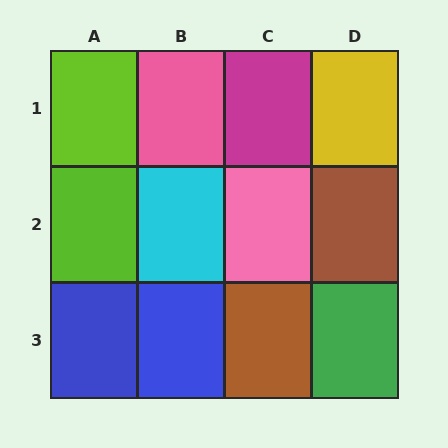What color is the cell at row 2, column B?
Cyan.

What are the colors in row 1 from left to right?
Lime, pink, magenta, yellow.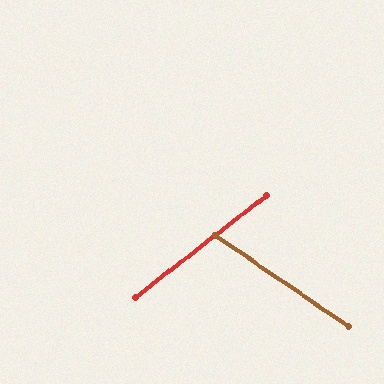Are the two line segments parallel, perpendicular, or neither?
Neither parallel nor perpendicular — they differ by about 72°.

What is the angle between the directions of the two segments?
Approximately 72 degrees.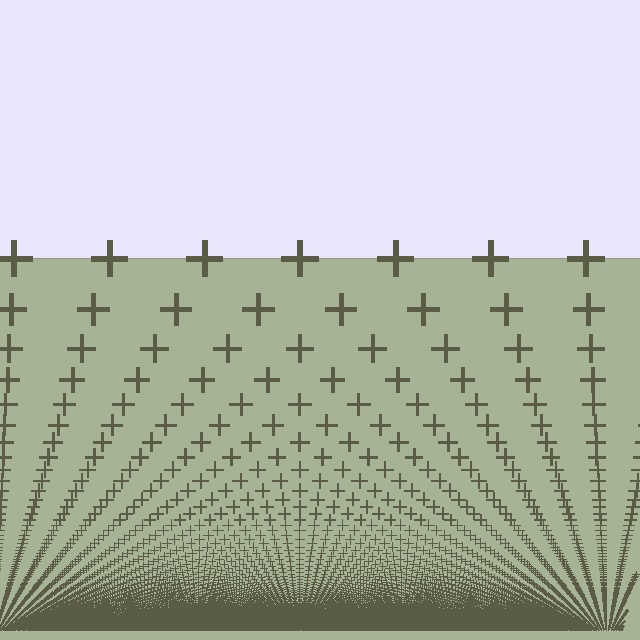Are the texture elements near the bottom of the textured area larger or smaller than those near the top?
Smaller. The gradient is inverted — elements near the bottom are smaller and denser.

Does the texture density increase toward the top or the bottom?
Density increases toward the bottom.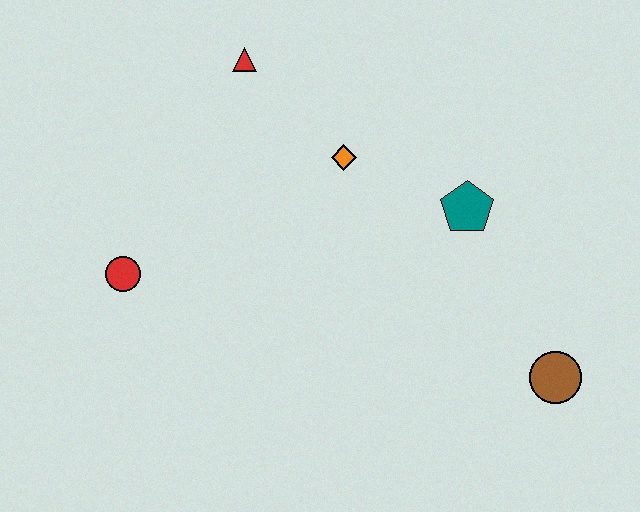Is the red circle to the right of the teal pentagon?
No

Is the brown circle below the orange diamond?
Yes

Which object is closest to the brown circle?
The teal pentagon is closest to the brown circle.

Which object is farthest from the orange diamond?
The brown circle is farthest from the orange diamond.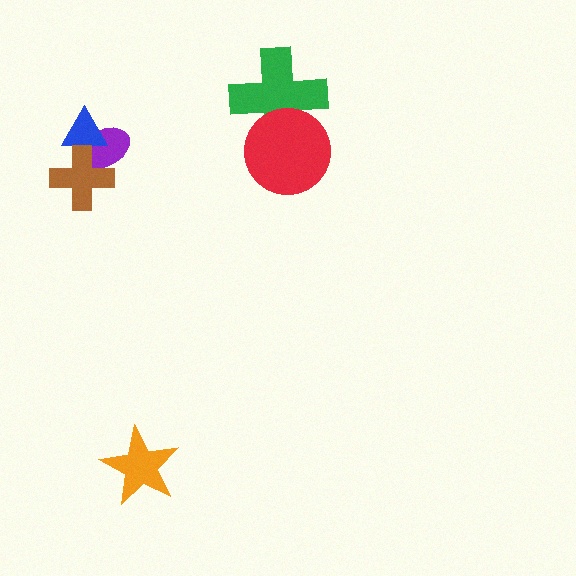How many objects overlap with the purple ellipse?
2 objects overlap with the purple ellipse.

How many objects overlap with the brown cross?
2 objects overlap with the brown cross.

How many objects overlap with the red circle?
1 object overlaps with the red circle.